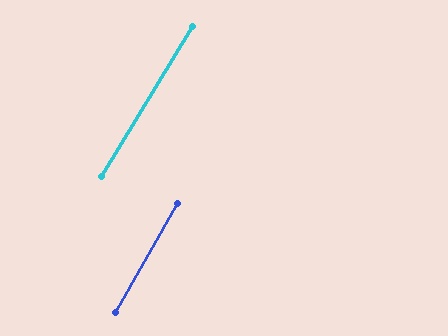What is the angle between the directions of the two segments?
Approximately 1 degree.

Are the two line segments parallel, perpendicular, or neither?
Parallel — their directions differ by only 1.3°.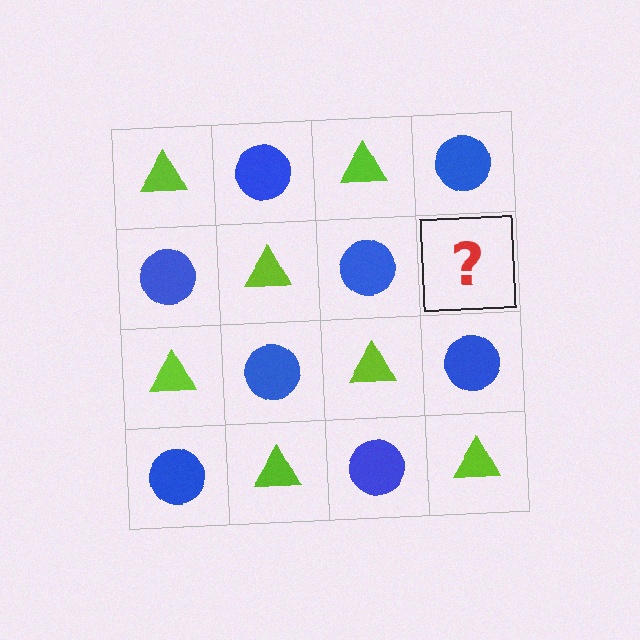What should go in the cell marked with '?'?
The missing cell should contain a lime triangle.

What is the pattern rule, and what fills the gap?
The rule is that it alternates lime triangle and blue circle in a checkerboard pattern. The gap should be filled with a lime triangle.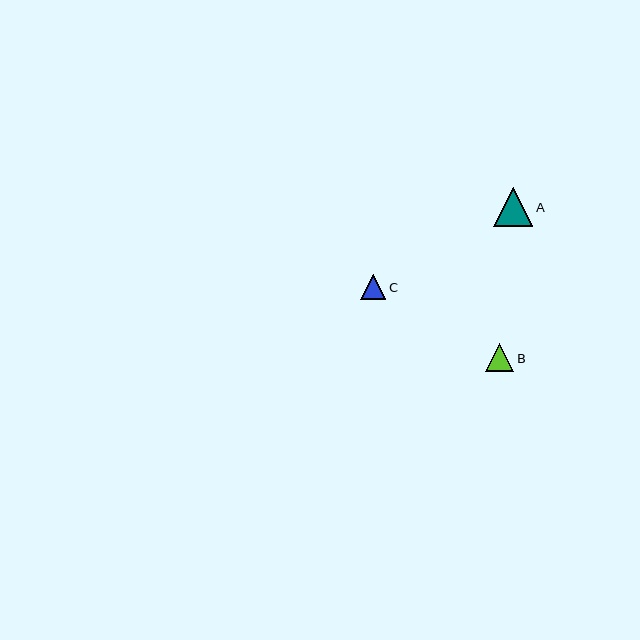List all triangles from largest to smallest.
From largest to smallest: A, B, C.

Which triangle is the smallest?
Triangle C is the smallest with a size of approximately 25 pixels.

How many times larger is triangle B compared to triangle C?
Triangle B is approximately 1.1 times the size of triangle C.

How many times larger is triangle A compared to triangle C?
Triangle A is approximately 1.6 times the size of triangle C.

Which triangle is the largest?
Triangle A is the largest with a size of approximately 40 pixels.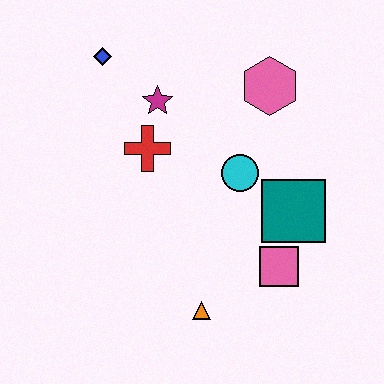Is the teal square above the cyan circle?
No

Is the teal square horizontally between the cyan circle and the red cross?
No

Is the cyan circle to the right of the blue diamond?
Yes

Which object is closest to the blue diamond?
The magenta star is closest to the blue diamond.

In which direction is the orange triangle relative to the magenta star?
The orange triangle is below the magenta star.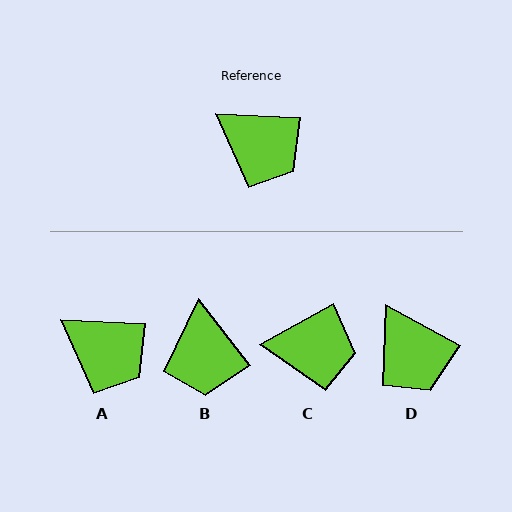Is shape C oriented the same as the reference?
No, it is off by about 31 degrees.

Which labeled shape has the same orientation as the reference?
A.